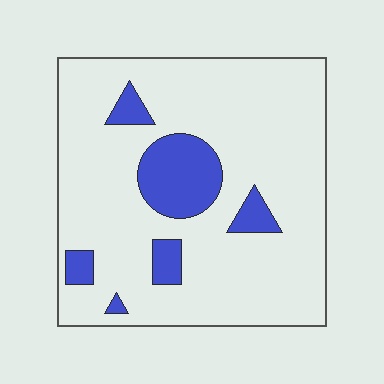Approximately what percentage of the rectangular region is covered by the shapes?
Approximately 15%.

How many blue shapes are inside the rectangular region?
6.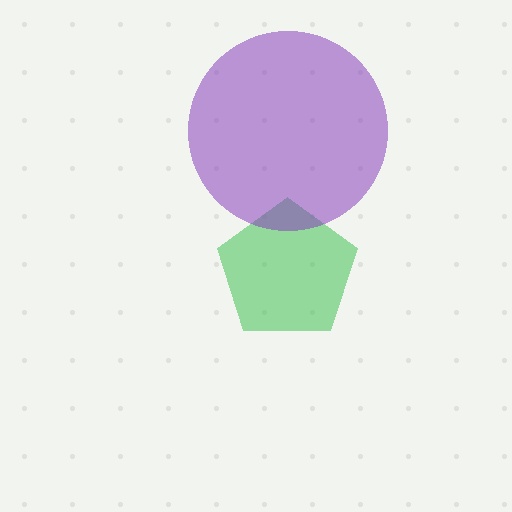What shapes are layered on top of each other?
The layered shapes are: a green pentagon, a purple circle.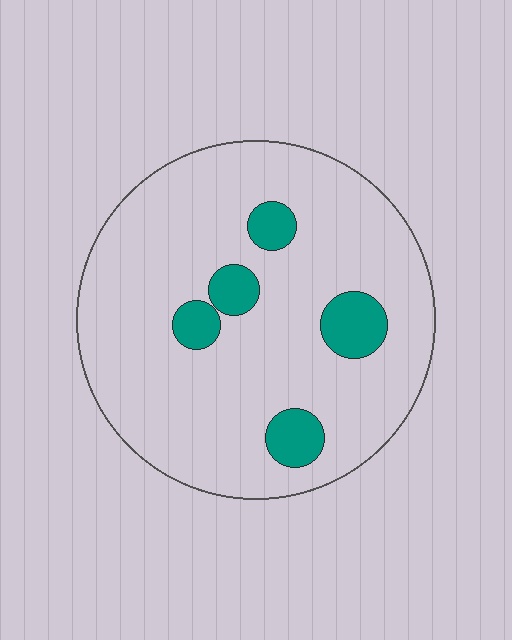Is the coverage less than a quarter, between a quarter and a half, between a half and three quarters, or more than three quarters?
Less than a quarter.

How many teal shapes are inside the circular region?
5.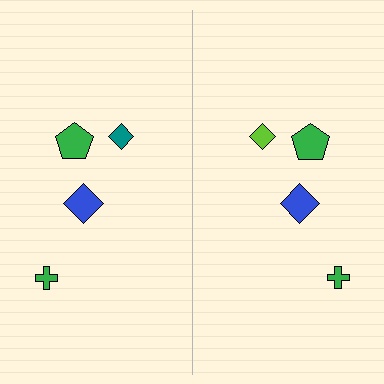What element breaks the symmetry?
The lime diamond on the right side breaks the symmetry — its mirror counterpart is teal.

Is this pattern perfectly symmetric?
No, the pattern is not perfectly symmetric. The lime diamond on the right side breaks the symmetry — its mirror counterpart is teal.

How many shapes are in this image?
There are 8 shapes in this image.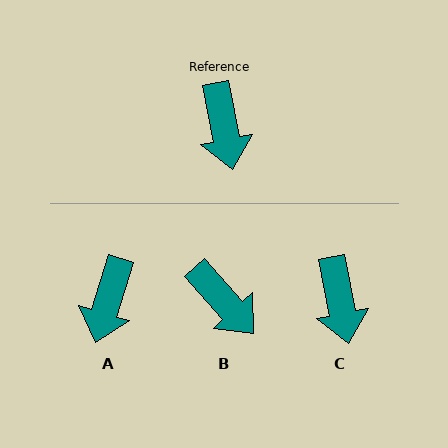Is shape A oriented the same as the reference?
No, it is off by about 28 degrees.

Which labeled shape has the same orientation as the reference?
C.